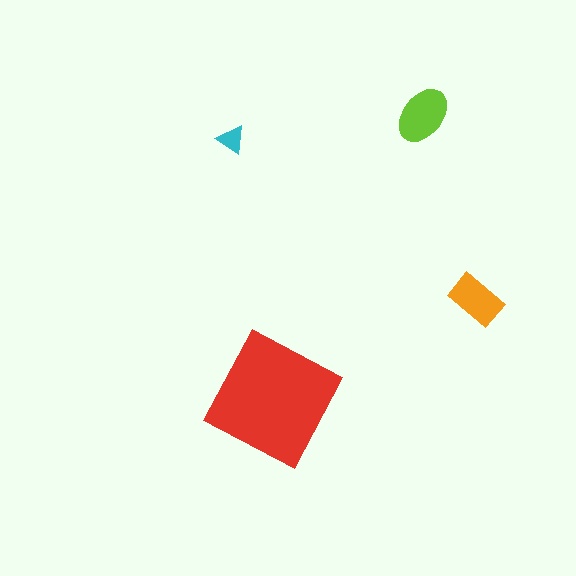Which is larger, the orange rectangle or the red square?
The red square.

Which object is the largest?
The red square.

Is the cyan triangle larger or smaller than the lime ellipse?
Smaller.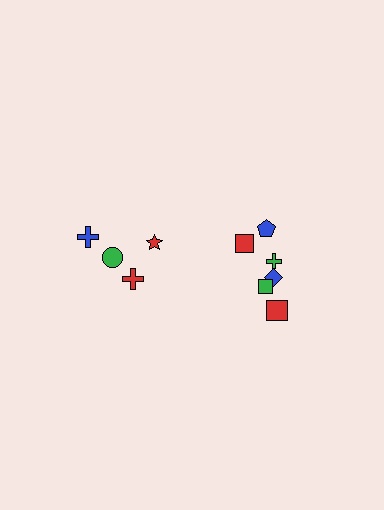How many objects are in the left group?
There are 4 objects.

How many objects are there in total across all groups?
There are 10 objects.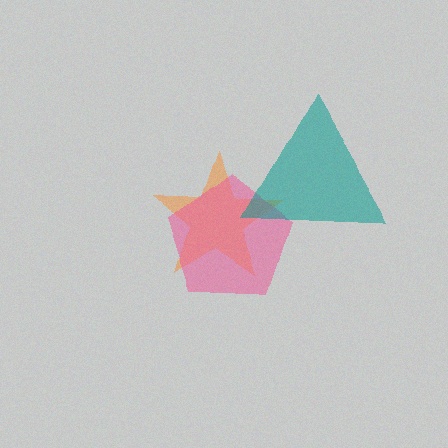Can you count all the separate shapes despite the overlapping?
Yes, there are 3 separate shapes.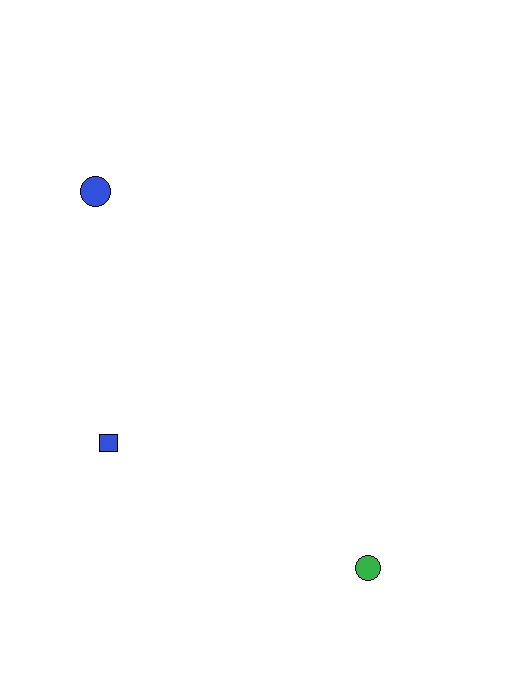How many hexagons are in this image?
There are no hexagons.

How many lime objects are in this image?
There are no lime objects.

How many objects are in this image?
There are 3 objects.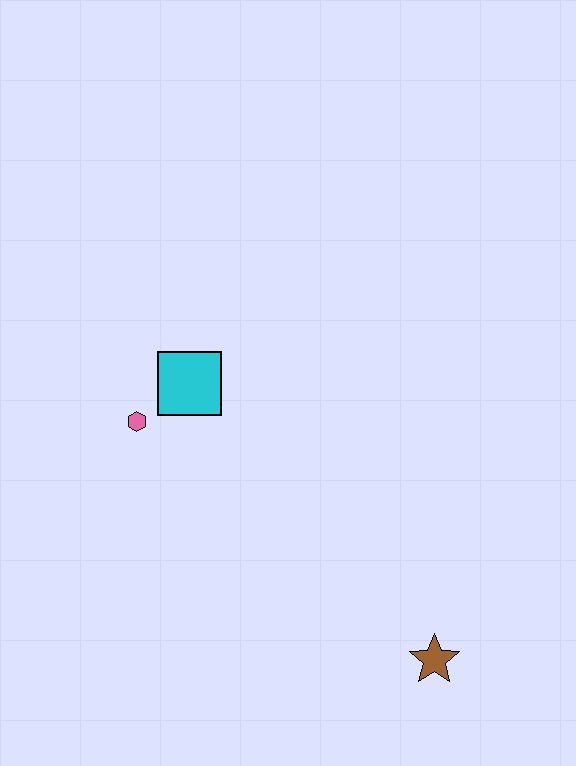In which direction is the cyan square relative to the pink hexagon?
The cyan square is to the right of the pink hexagon.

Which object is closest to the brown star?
The cyan square is closest to the brown star.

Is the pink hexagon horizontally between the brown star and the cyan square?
No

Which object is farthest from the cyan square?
The brown star is farthest from the cyan square.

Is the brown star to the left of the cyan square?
No